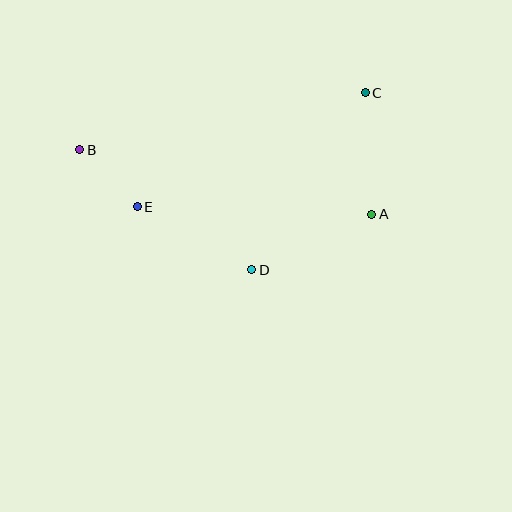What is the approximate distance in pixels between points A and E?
The distance between A and E is approximately 235 pixels.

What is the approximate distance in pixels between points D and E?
The distance between D and E is approximately 131 pixels.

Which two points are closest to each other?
Points B and E are closest to each other.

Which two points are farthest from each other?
Points A and B are farthest from each other.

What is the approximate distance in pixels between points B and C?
The distance between B and C is approximately 291 pixels.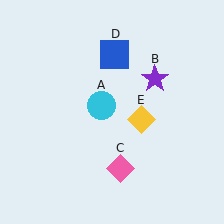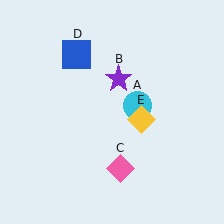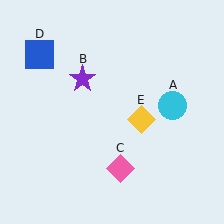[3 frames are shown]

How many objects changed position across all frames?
3 objects changed position: cyan circle (object A), purple star (object B), blue square (object D).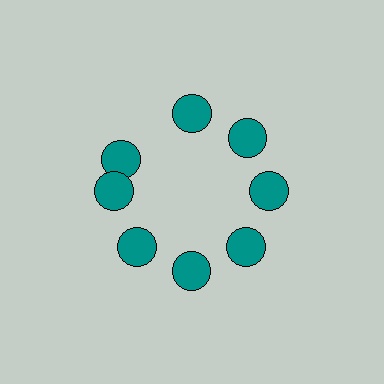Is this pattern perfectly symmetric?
No. The 8 teal circles are arranged in a ring, but one element near the 10 o'clock position is rotated out of alignment along the ring, breaking the 8-fold rotational symmetry.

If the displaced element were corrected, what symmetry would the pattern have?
It would have 8-fold rotational symmetry — the pattern would map onto itself every 45 degrees.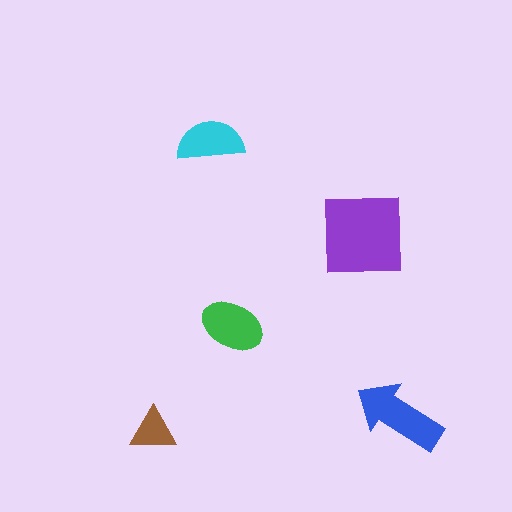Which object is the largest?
The purple square.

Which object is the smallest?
The brown triangle.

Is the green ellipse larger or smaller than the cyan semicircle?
Larger.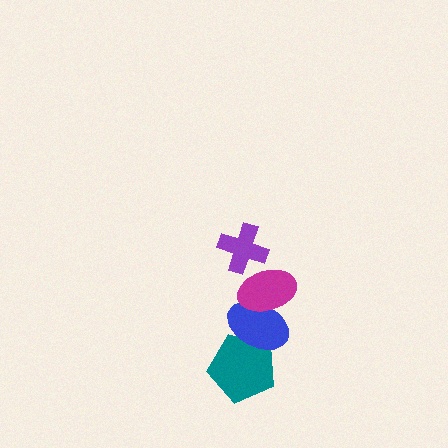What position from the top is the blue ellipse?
The blue ellipse is 3rd from the top.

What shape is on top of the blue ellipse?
The magenta ellipse is on top of the blue ellipse.